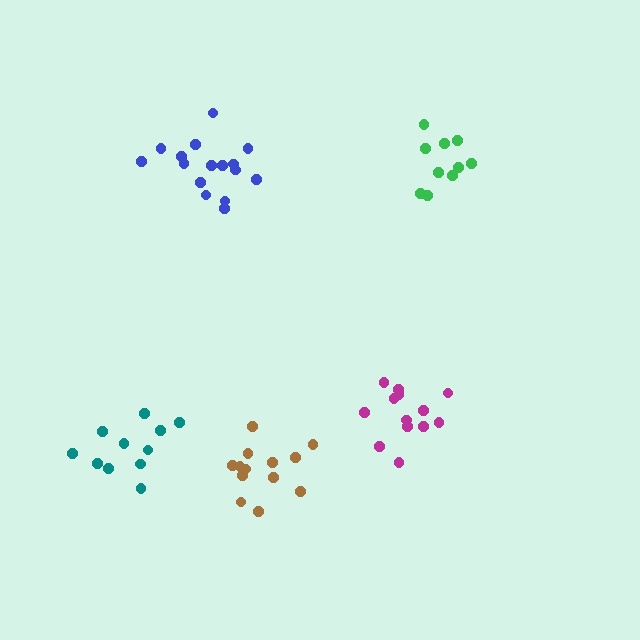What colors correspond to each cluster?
The clusters are colored: blue, green, magenta, brown, teal.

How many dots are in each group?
Group 1: 16 dots, Group 2: 10 dots, Group 3: 14 dots, Group 4: 13 dots, Group 5: 11 dots (64 total).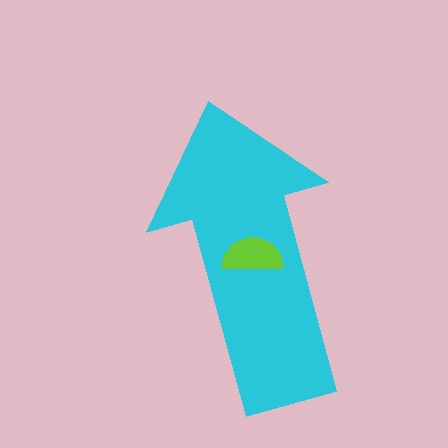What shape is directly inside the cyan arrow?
The lime semicircle.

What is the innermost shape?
The lime semicircle.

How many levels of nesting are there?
2.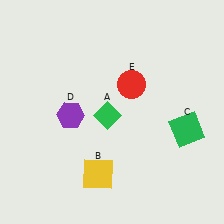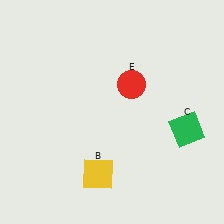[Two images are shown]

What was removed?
The purple hexagon (D), the green diamond (A) were removed in Image 2.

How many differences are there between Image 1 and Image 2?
There are 2 differences between the two images.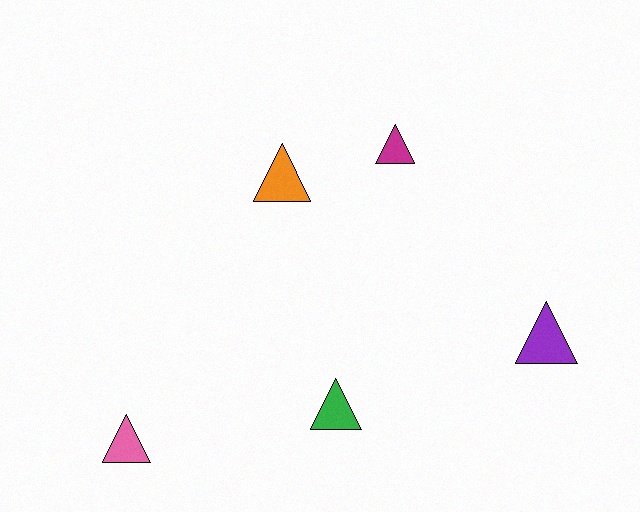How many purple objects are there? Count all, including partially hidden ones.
There is 1 purple object.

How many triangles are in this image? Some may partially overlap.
There are 5 triangles.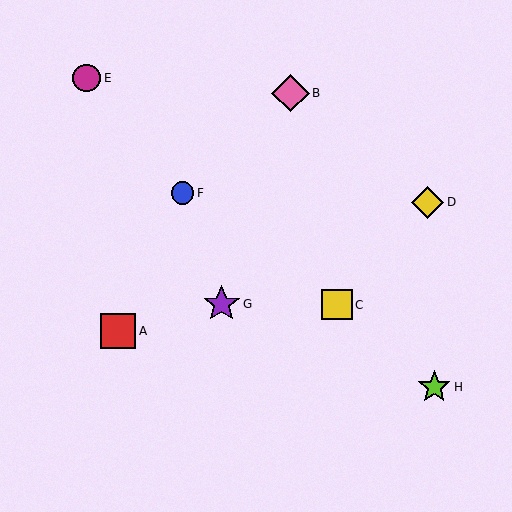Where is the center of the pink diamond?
The center of the pink diamond is at (291, 93).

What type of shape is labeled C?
Shape C is a yellow square.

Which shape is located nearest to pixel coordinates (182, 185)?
The blue circle (labeled F) at (183, 193) is nearest to that location.